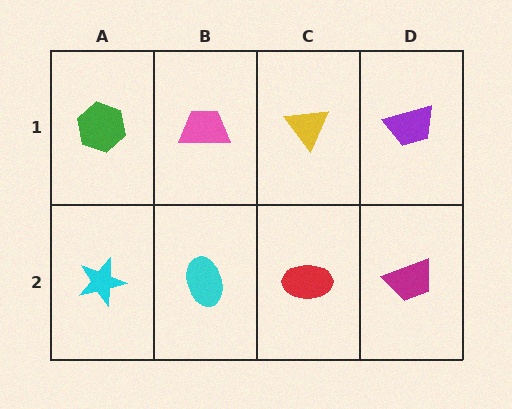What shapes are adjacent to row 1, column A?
A cyan star (row 2, column A), a pink trapezoid (row 1, column B).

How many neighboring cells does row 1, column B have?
3.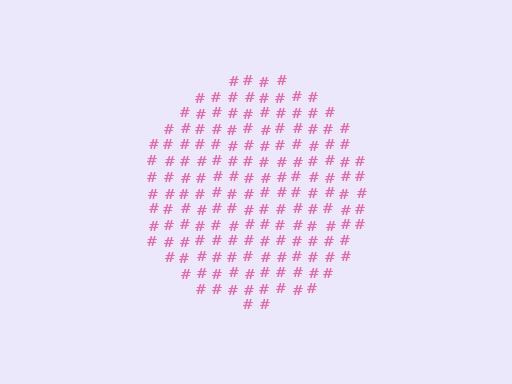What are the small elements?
The small elements are hash symbols.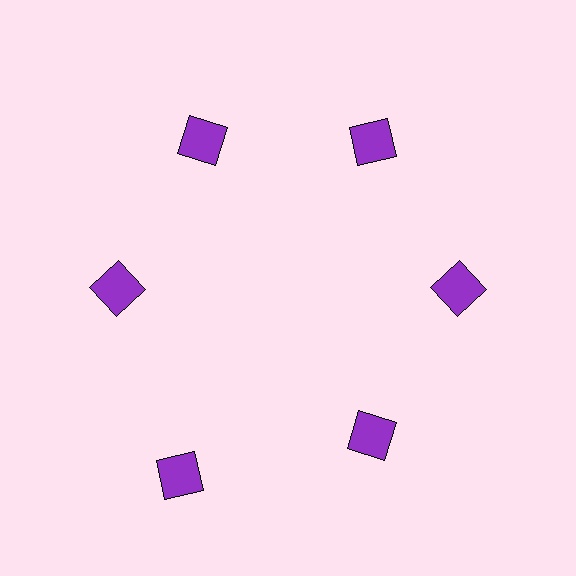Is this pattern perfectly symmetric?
No. The 6 purple squares are arranged in a ring, but one element near the 7 o'clock position is pushed outward from the center, breaking the 6-fold rotational symmetry.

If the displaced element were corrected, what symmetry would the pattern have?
It would have 6-fold rotational symmetry — the pattern would map onto itself every 60 degrees.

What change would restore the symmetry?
The symmetry would be restored by moving it inward, back onto the ring so that all 6 squares sit at equal angles and equal distance from the center.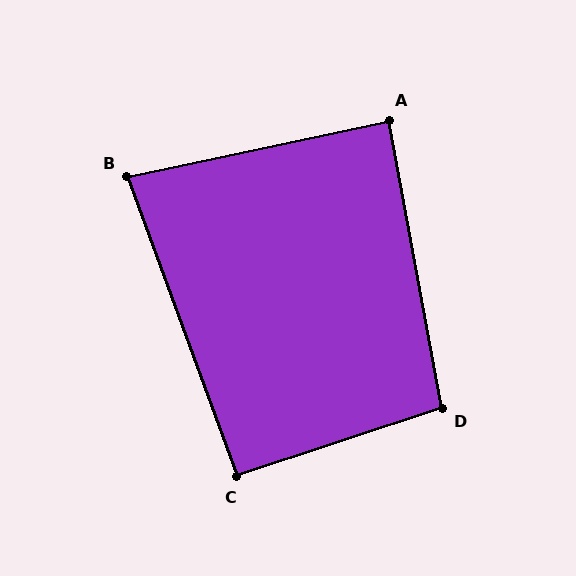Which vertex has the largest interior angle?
D, at approximately 98 degrees.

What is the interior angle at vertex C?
Approximately 92 degrees (approximately right).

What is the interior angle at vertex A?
Approximately 88 degrees (approximately right).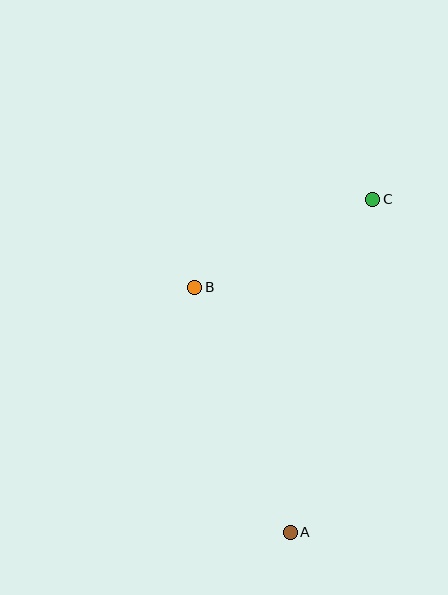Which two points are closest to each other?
Points B and C are closest to each other.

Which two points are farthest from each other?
Points A and C are farthest from each other.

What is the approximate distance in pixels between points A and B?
The distance between A and B is approximately 263 pixels.